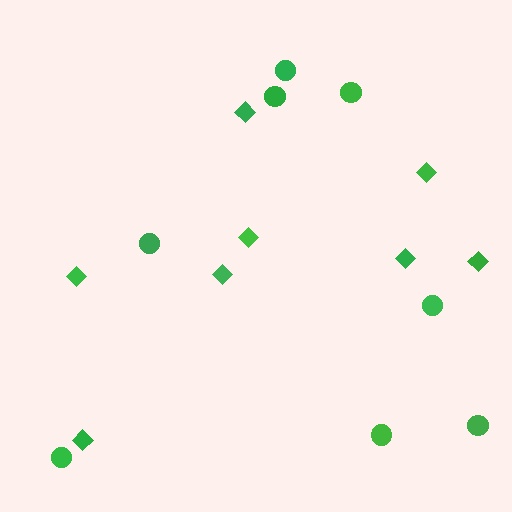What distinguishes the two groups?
There are 2 groups: one group of circles (8) and one group of diamonds (8).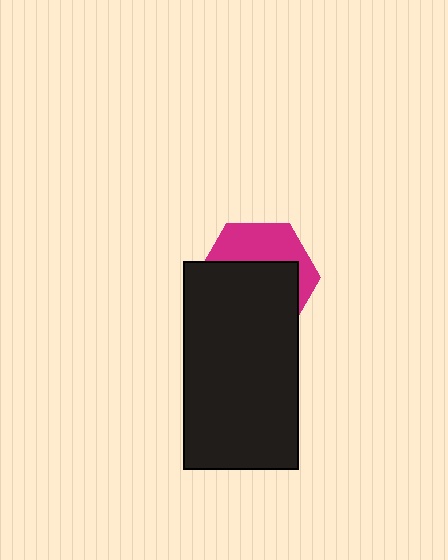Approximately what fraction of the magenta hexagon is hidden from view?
Roughly 62% of the magenta hexagon is hidden behind the black rectangle.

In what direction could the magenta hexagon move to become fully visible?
The magenta hexagon could move up. That would shift it out from behind the black rectangle entirely.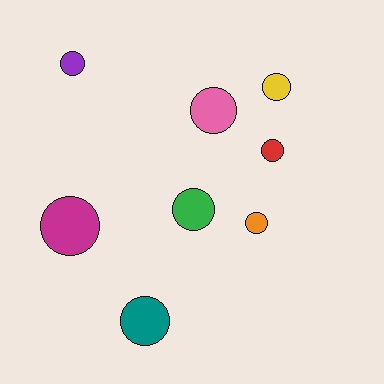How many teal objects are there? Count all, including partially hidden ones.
There is 1 teal object.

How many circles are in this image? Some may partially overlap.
There are 8 circles.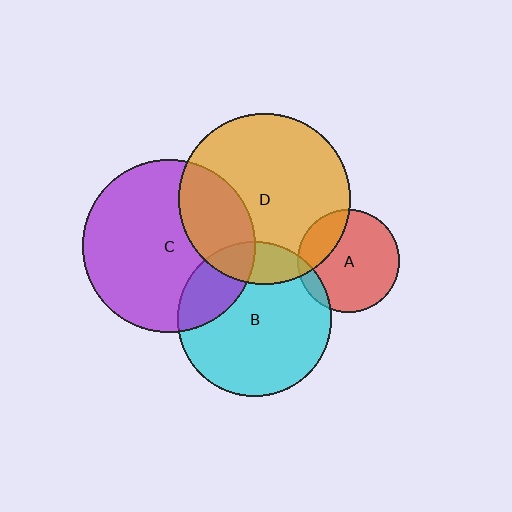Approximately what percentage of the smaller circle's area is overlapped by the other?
Approximately 25%.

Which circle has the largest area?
Circle C (purple).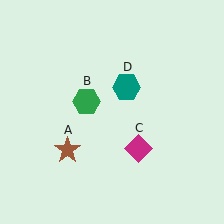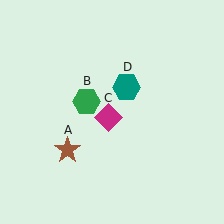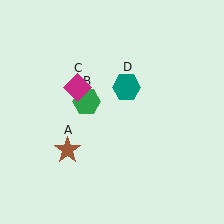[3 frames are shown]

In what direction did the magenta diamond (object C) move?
The magenta diamond (object C) moved up and to the left.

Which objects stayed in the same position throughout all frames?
Brown star (object A) and green hexagon (object B) and teal hexagon (object D) remained stationary.